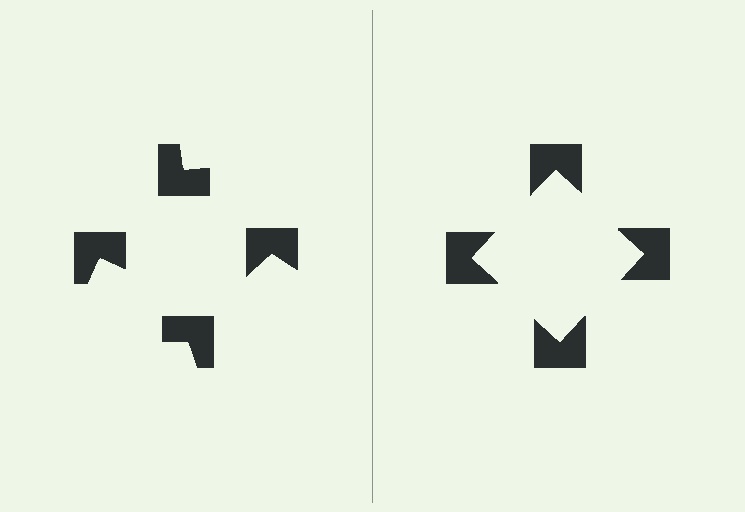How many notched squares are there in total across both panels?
8 — 4 on each side.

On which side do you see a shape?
An illusory square appears on the right side. On the left side the wedge cuts are rotated, so no coherent shape forms.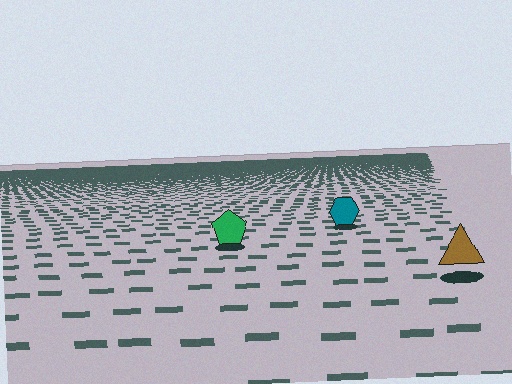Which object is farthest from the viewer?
The teal hexagon is farthest from the viewer. It appears smaller and the ground texture around it is denser.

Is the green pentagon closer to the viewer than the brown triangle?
No. The brown triangle is closer — you can tell from the texture gradient: the ground texture is coarser near it.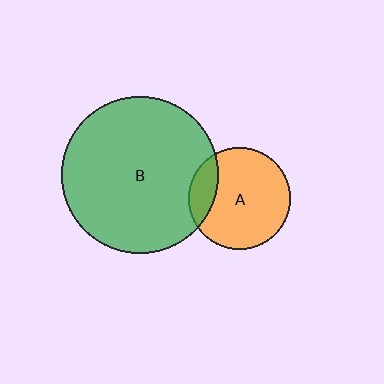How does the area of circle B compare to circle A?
Approximately 2.4 times.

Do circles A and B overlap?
Yes.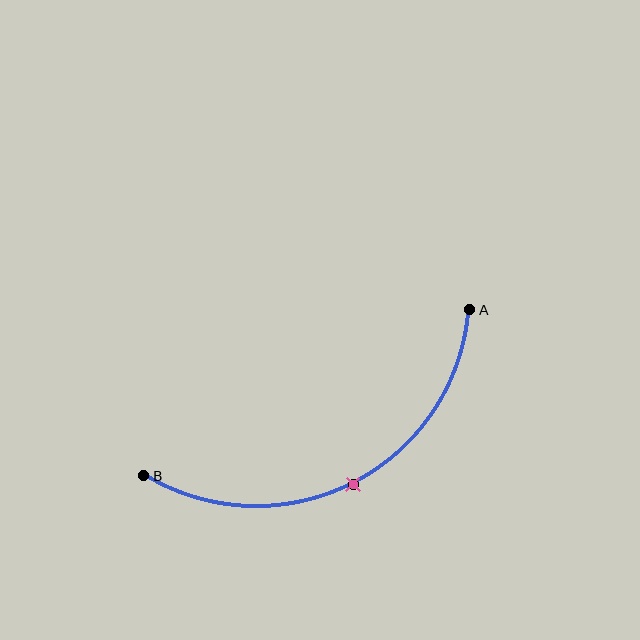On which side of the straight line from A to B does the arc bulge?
The arc bulges below the straight line connecting A and B.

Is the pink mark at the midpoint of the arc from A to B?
Yes. The pink mark lies on the arc at equal arc-length from both A and B — it is the arc midpoint.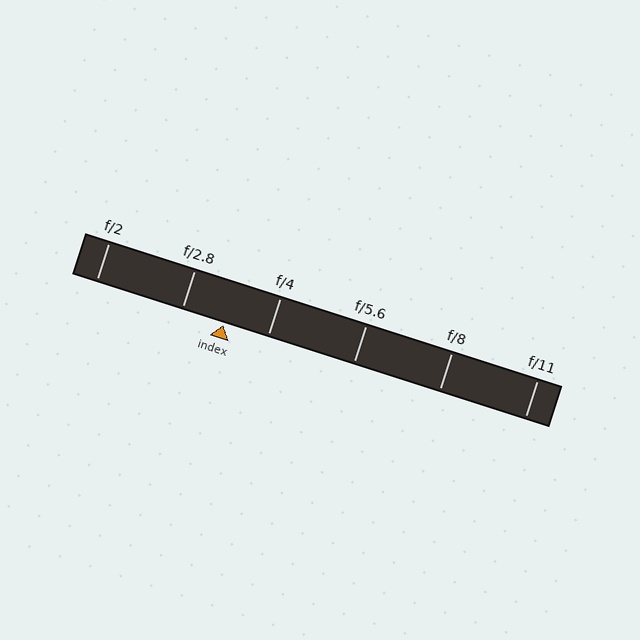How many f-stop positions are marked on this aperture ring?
There are 6 f-stop positions marked.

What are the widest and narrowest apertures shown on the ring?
The widest aperture shown is f/2 and the narrowest is f/11.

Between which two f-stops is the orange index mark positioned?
The index mark is between f/2.8 and f/4.